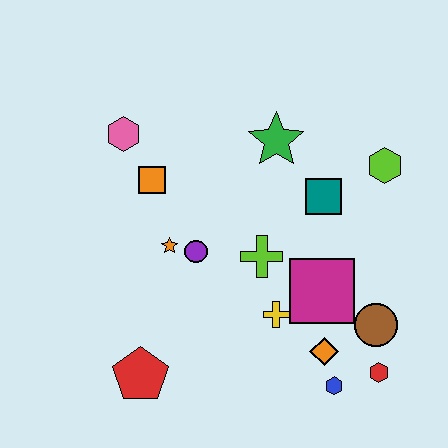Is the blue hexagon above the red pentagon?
No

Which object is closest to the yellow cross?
The magenta square is closest to the yellow cross.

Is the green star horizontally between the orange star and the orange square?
No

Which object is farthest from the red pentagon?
The lime hexagon is farthest from the red pentagon.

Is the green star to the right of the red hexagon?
No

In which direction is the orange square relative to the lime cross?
The orange square is to the left of the lime cross.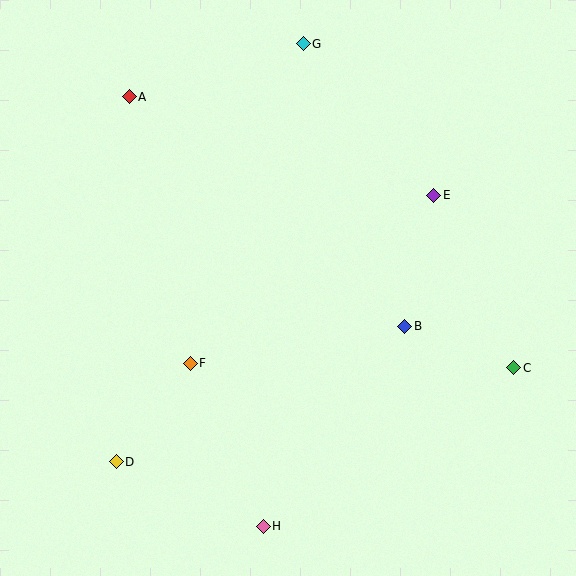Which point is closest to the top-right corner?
Point E is closest to the top-right corner.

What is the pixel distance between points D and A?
The distance between D and A is 365 pixels.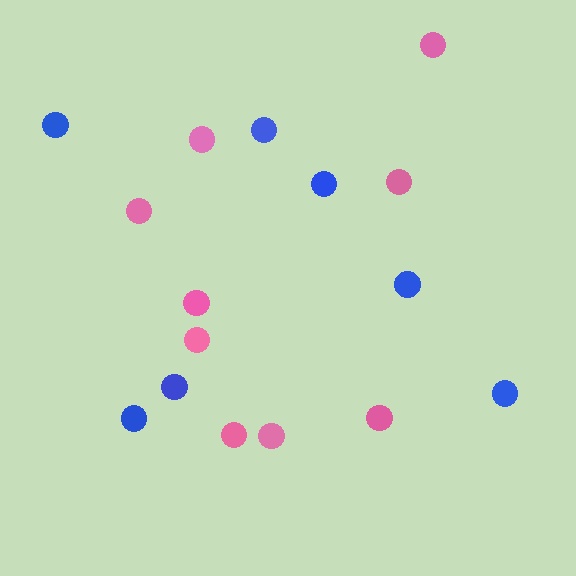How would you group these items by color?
There are 2 groups: one group of pink circles (9) and one group of blue circles (7).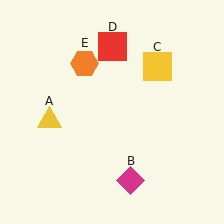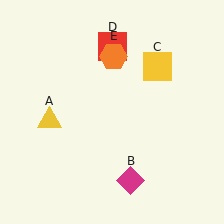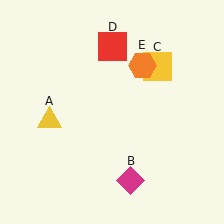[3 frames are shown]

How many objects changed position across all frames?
1 object changed position: orange hexagon (object E).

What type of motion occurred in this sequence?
The orange hexagon (object E) rotated clockwise around the center of the scene.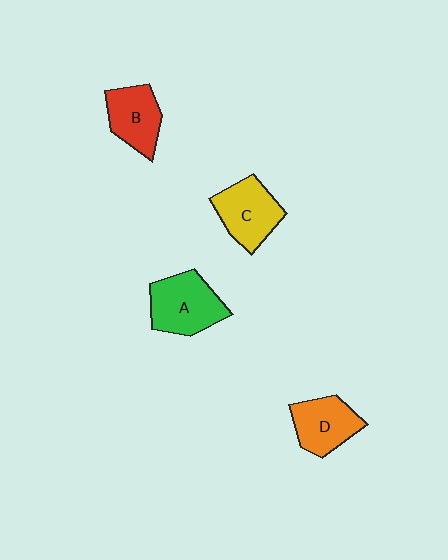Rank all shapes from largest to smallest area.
From largest to smallest: A (green), C (yellow), D (orange), B (red).